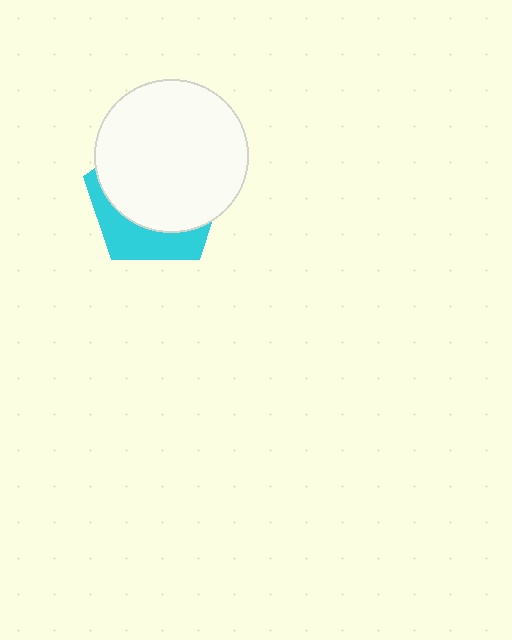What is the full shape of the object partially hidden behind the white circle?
The partially hidden object is a cyan pentagon.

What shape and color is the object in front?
The object in front is a white circle.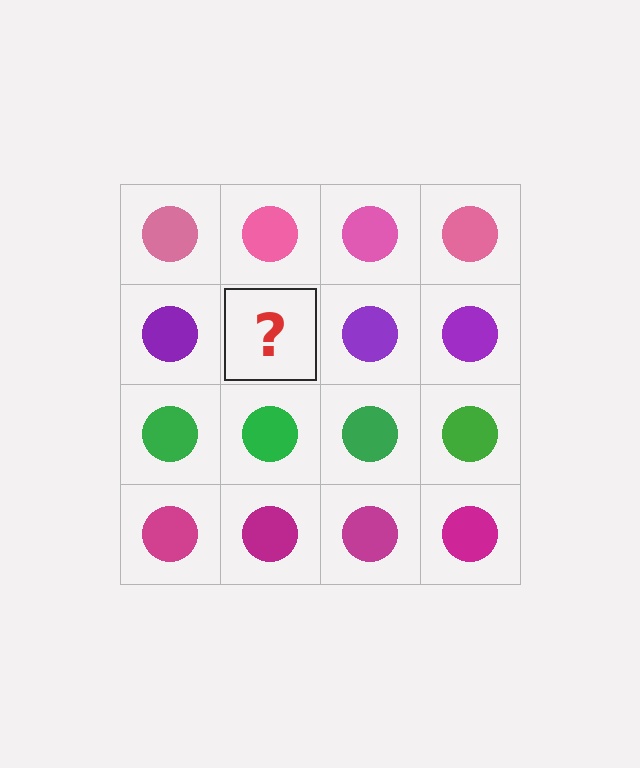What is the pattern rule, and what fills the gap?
The rule is that each row has a consistent color. The gap should be filled with a purple circle.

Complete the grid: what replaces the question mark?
The question mark should be replaced with a purple circle.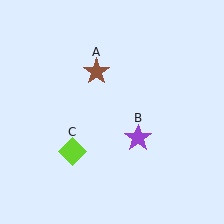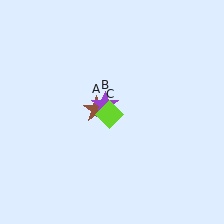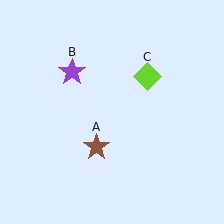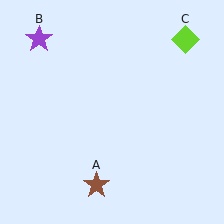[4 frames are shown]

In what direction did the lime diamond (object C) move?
The lime diamond (object C) moved up and to the right.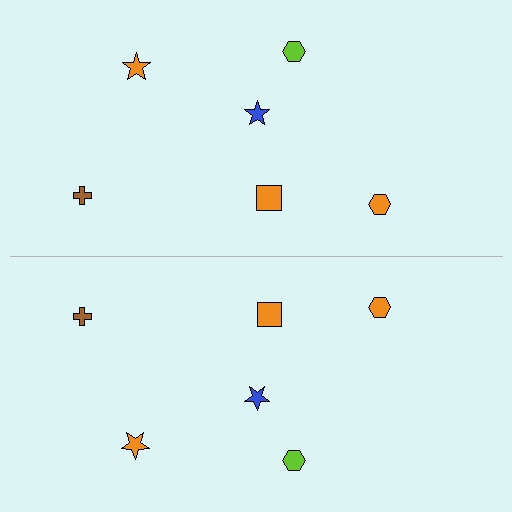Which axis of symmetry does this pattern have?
The pattern has a horizontal axis of symmetry running through the center of the image.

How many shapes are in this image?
There are 12 shapes in this image.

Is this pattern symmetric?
Yes, this pattern has bilateral (reflection) symmetry.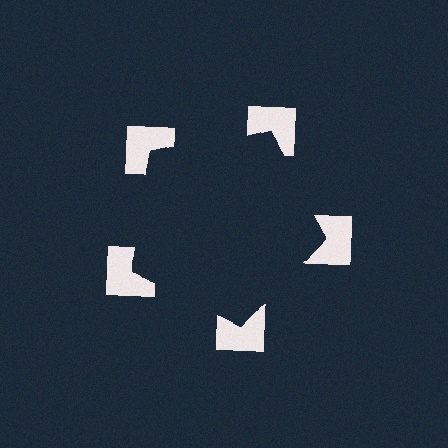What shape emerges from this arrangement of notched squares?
An illusory pentagon — its edges are inferred from the aligned wedge cuts in the notched squares, not physically drawn.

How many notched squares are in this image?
There are 5 — one at each vertex of the illusory pentagon.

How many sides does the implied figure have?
5 sides.